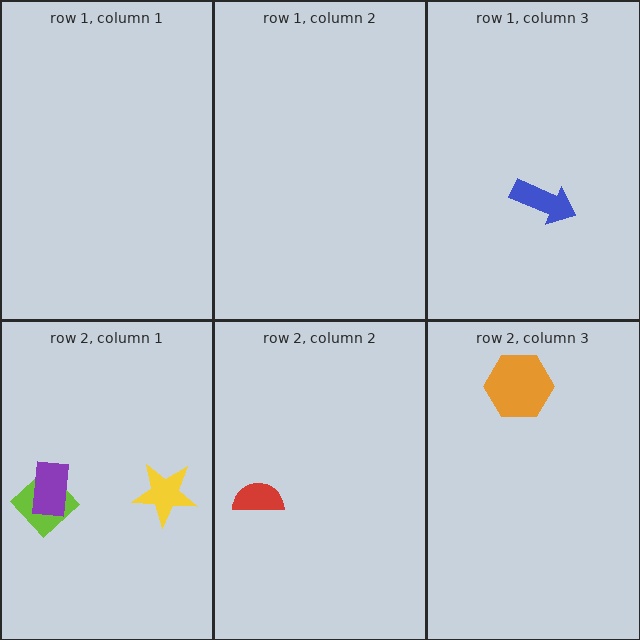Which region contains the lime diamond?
The row 2, column 1 region.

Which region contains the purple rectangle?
The row 2, column 1 region.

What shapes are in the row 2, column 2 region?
The red semicircle.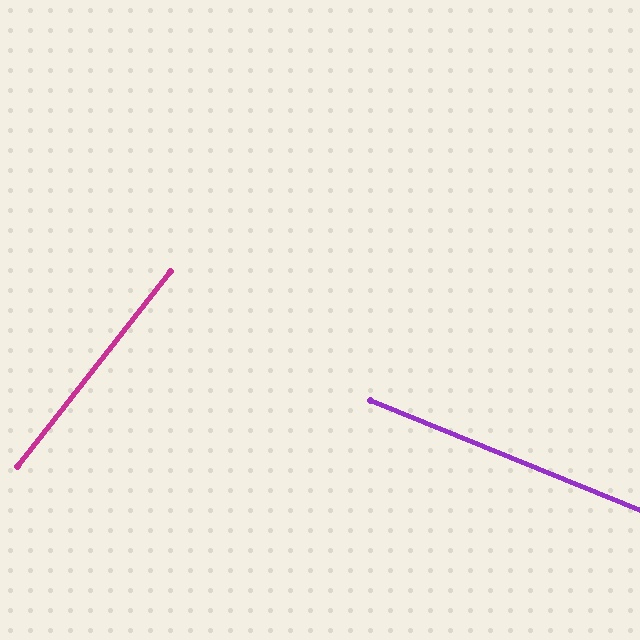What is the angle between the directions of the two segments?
Approximately 74 degrees.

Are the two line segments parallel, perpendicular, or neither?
Neither parallel nor perpendicular — they differ by about 74°.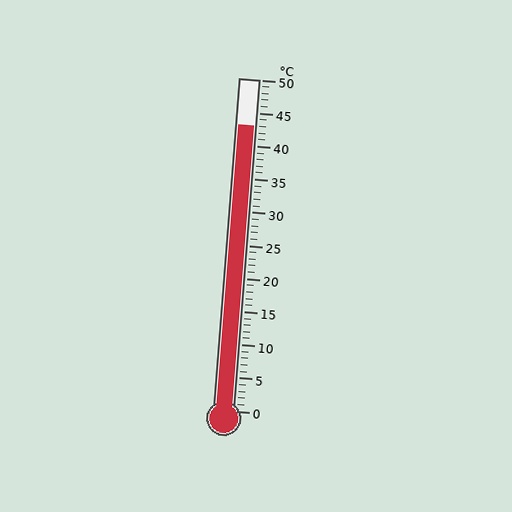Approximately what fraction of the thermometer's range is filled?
The thermometer is filled to approximately 85% of its range.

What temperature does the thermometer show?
The thermometer shows approximately 43°C.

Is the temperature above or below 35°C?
The temperature is above 35°C.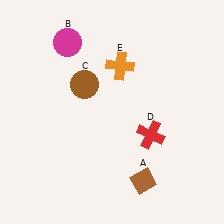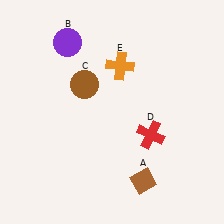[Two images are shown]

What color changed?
The circle (B) changed from magenta in Image 1 to purple in Image 2.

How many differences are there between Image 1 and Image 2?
There is 1 difference between the two images.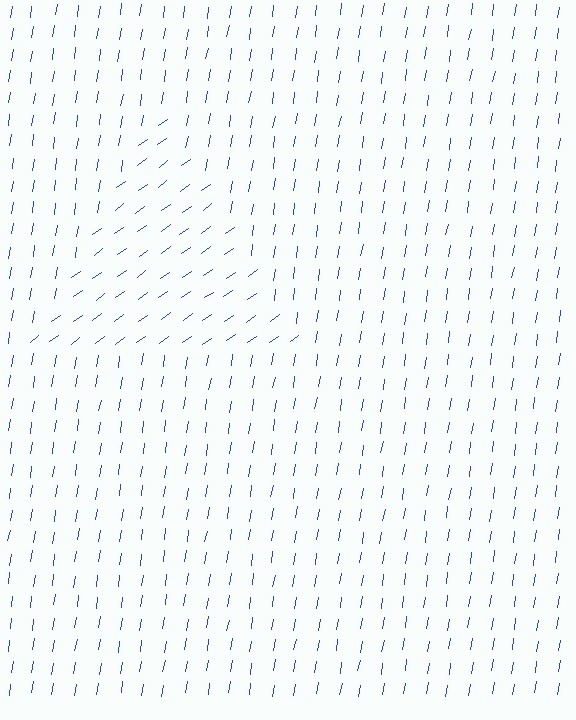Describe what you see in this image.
The image is filled with small blue line segments. A triangle region in the image has lines oriented differently from the surrounding lines, creating a visible texture boundary.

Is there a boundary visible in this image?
Yes, there is a texture boundary formed by a change in line orientation.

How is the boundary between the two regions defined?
The boundary is defined purely by a change in line orientation (approximately 45 degrees difference). All lines are the same color and thickness.